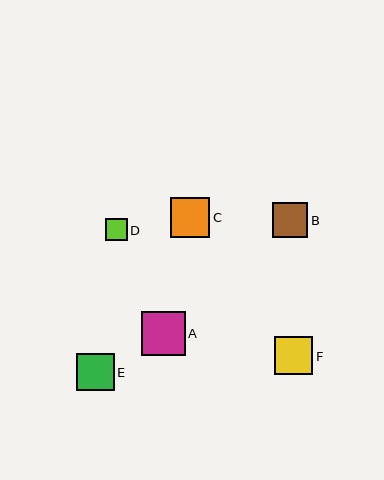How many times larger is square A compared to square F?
Square A is approximately 1.2 times the size of square F.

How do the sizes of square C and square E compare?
Square C and square E are approximately the same size.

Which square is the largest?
Square A is the largest with a size of approximately 44 pixels.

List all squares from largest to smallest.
From largest to smallest: A, C, F, E, B, D.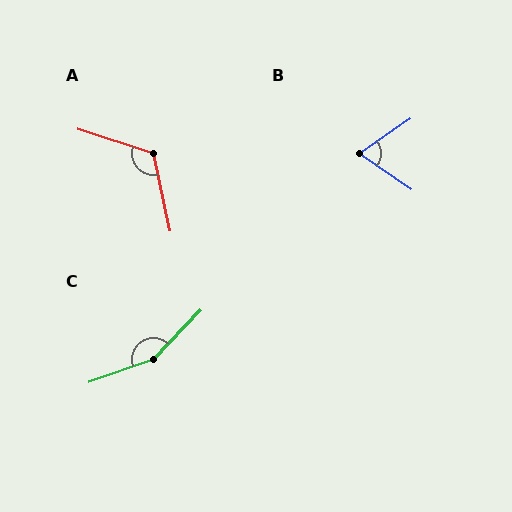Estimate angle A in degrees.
Approximately 120 degrees.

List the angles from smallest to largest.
B (70°), A (120°), C (153°).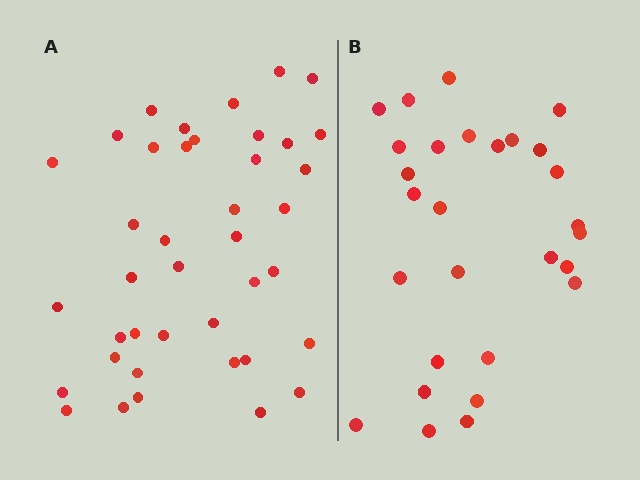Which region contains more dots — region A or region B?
Region A (the left region) has more dots.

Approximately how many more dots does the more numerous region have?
Region A has roughly 12 or so more dots than region B.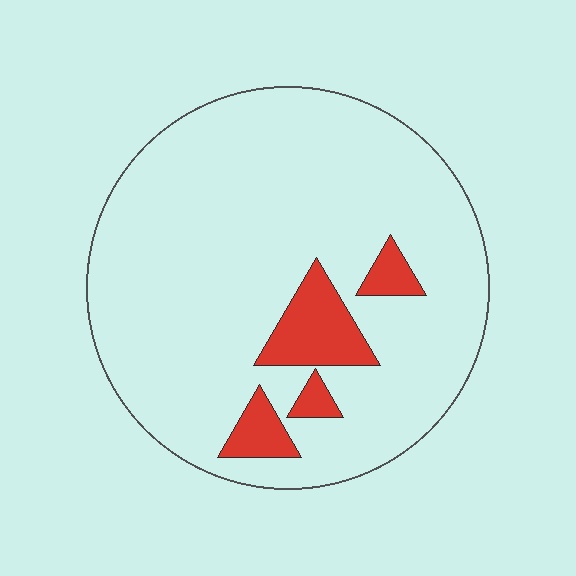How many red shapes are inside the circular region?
4.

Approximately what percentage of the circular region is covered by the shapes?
Approximately 10%.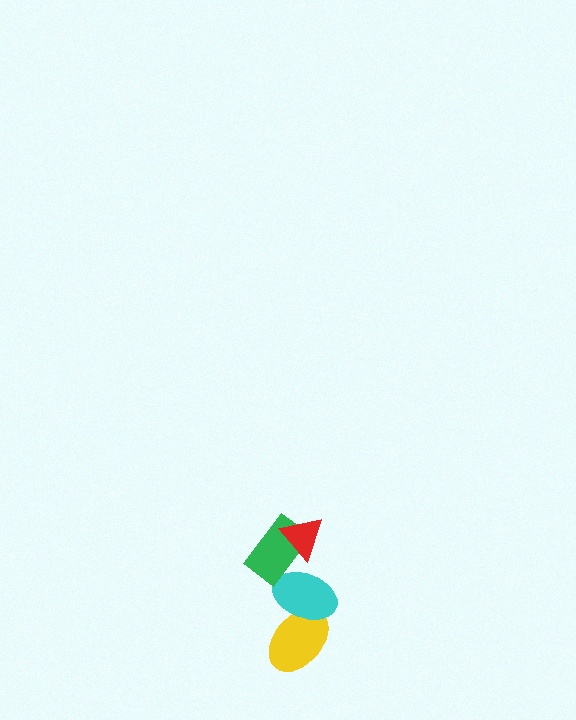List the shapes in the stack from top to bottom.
From top to bottom: the red triangle, the green rectangle, the cyan ellipse, the yellow ellipse.